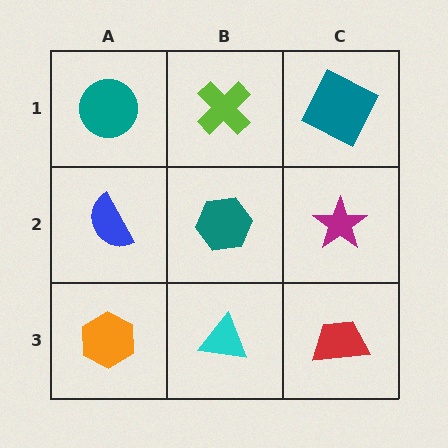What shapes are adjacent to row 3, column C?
A magenta star (row 2, column C), a cyan triangle (row 3, column B).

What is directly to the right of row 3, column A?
A cyan triangle.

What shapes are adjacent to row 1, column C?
A magenta star (row 2, column C), a lime cross (row 1, column B).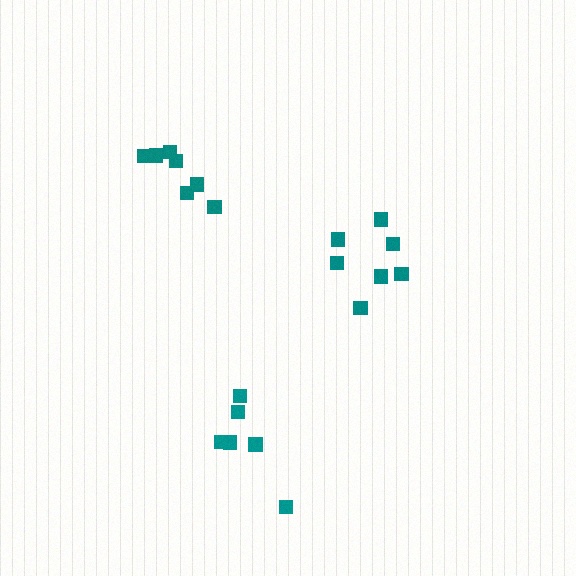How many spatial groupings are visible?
There are 3 spatial groupings.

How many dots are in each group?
Group 1: 6 dots, Group 2: 7 dots, Group 3: 7 dots (20 total).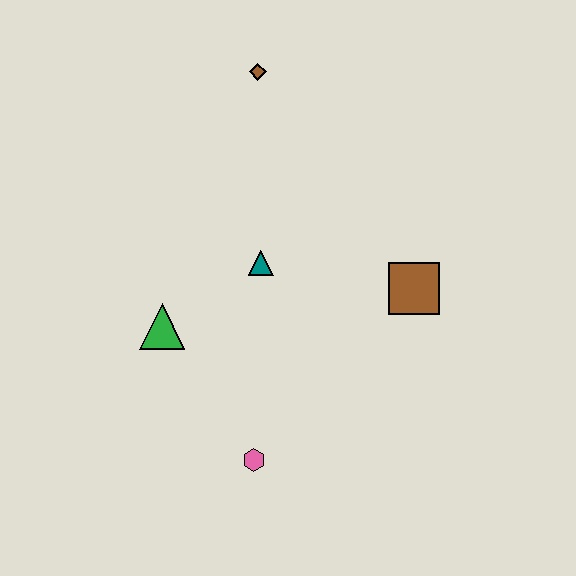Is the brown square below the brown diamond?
Yes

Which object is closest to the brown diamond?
The teal triangle is closest to the brown diamond.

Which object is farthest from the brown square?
The brown diamond is farthest from the brown square.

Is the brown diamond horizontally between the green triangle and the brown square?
Yes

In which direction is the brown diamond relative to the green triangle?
The brown diamond is above the green triangle.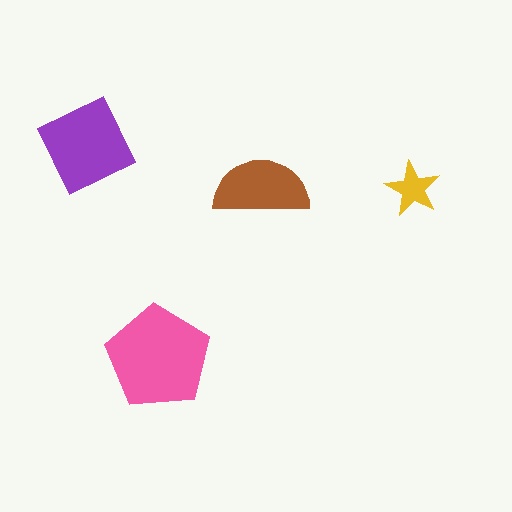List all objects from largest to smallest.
The pink pentagon, the purple diamond, the brown semicircle, the yellow star.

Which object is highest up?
The purple diamond is topmost.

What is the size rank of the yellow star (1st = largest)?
4th.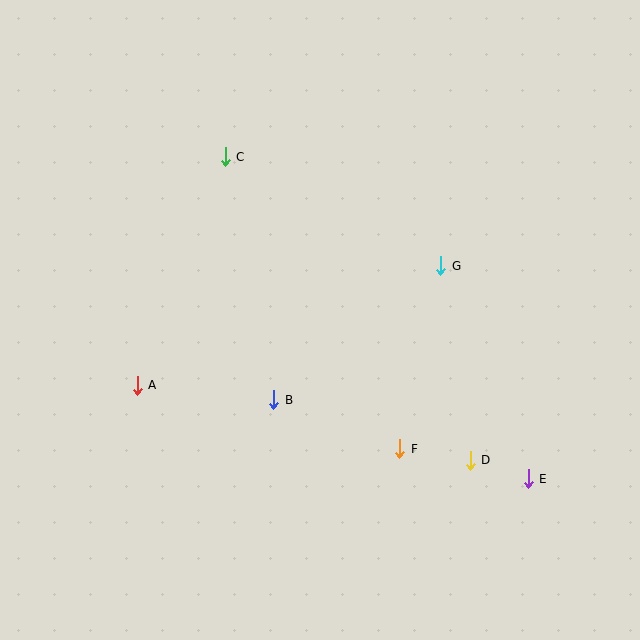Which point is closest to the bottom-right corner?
Point E is closest to the bottom-right corner.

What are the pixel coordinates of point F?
Point F is at (399, 449).